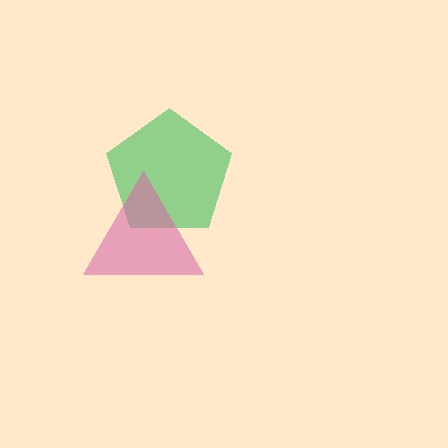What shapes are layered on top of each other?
The layered shapes are: a green pentagon, a pink triangle.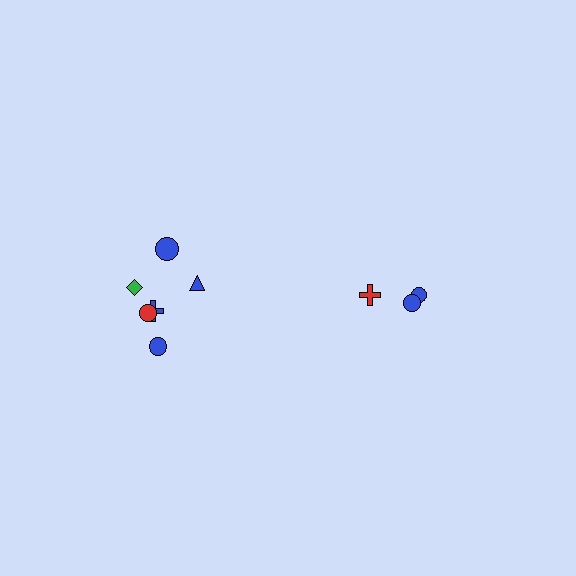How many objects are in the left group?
There are 6 objects.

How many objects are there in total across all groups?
There are 9 objects.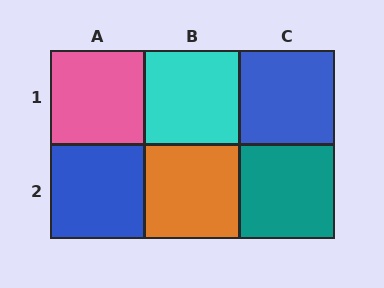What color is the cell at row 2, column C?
Teal.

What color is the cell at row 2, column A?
Blue.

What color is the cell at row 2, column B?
Orange.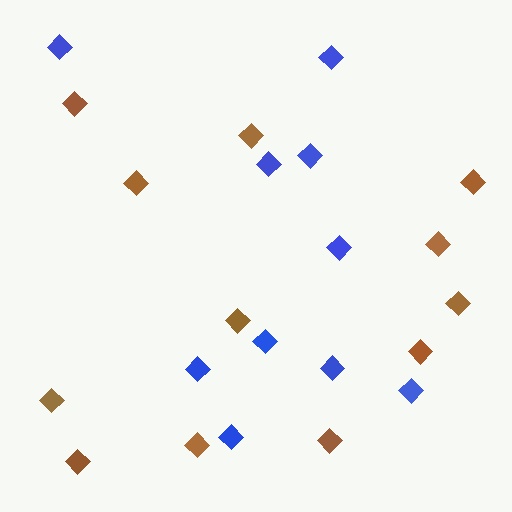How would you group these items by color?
There are 2 groups: one group of brown diamonds (12) and one group of blue diamonds (10).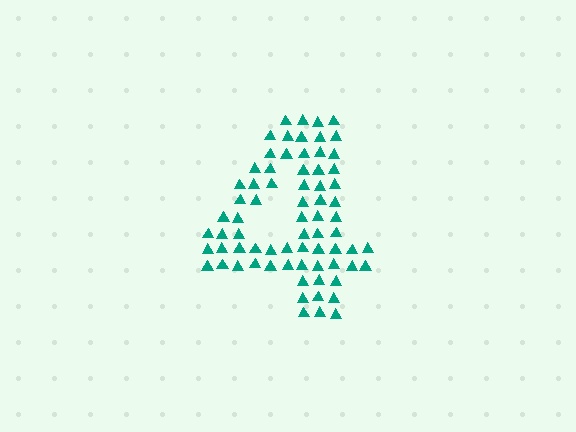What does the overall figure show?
The overall figure shows the digit 4.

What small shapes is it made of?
It is made of small triangles.